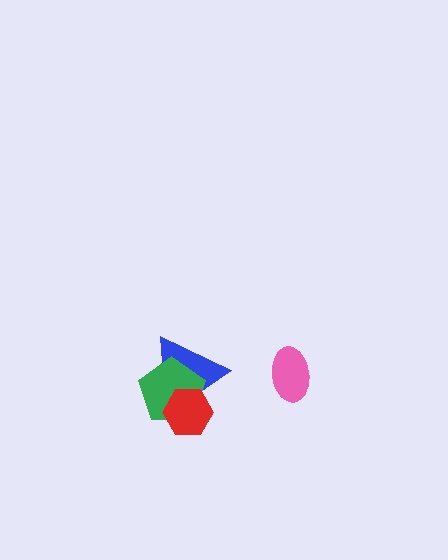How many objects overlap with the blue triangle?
2 objects overlap with the blue triangle.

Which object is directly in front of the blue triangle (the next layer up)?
The green pentagon is directly in front of the blue triangle.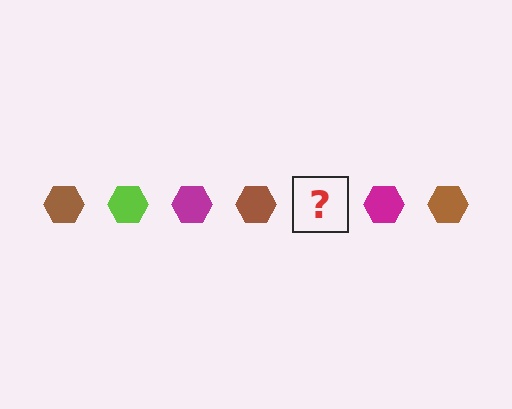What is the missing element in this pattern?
The missing element is a lime hexagon.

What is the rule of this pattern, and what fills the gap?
The rule is that the pattern cycles through brown, lime, magenta hexagons. The gap should be filled with a lime hexagon.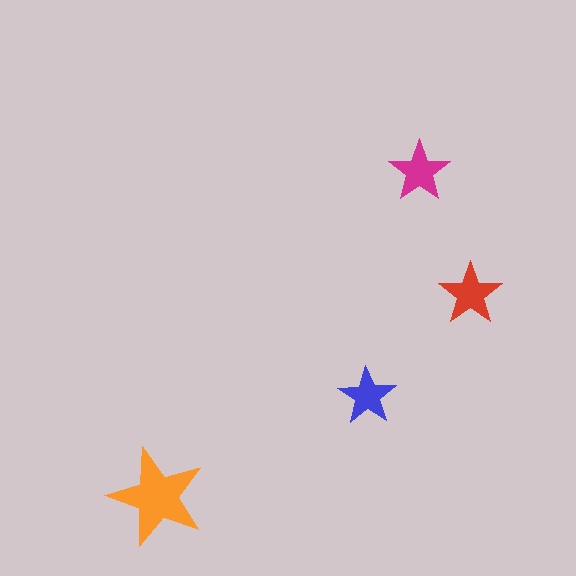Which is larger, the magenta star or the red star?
The red one.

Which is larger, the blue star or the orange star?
The orange one.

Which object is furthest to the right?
The red star is rightmost.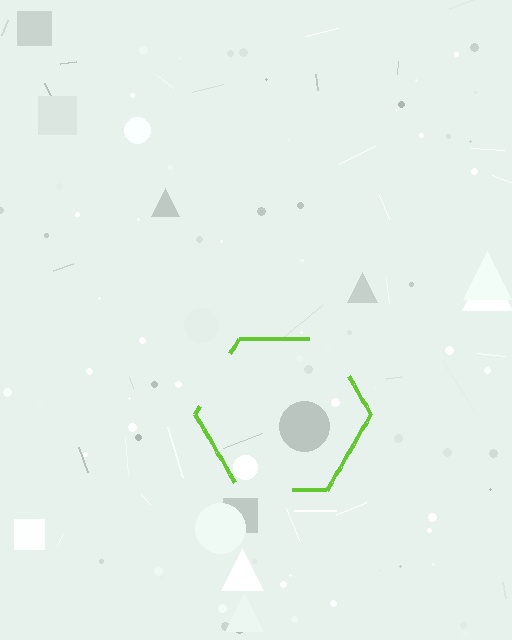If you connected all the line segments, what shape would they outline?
They would outline a hexagon.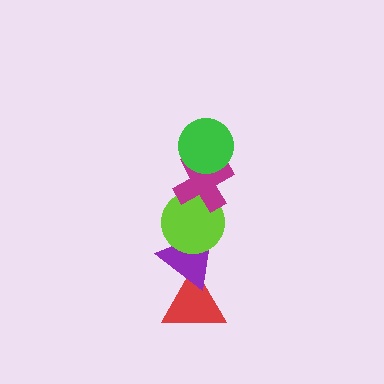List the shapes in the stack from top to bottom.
From top to bottom: the green circle, the magenta cross, the lime circle, the purple triangle, the red triangle.